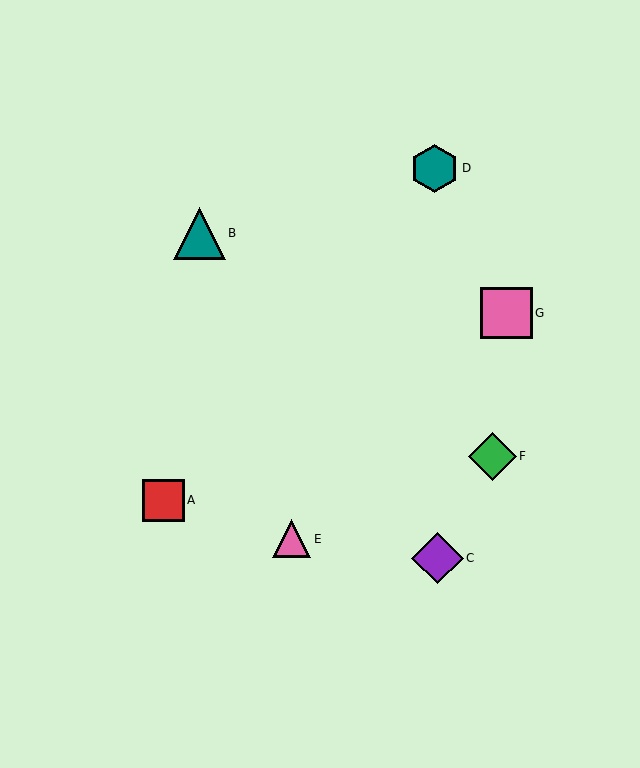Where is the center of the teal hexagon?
The center of the teal hexagon is at (435, 168).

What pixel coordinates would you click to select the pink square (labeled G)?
Click at (506, 313) to select the pink square G.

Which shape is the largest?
The pink square (labeled G) is the largest.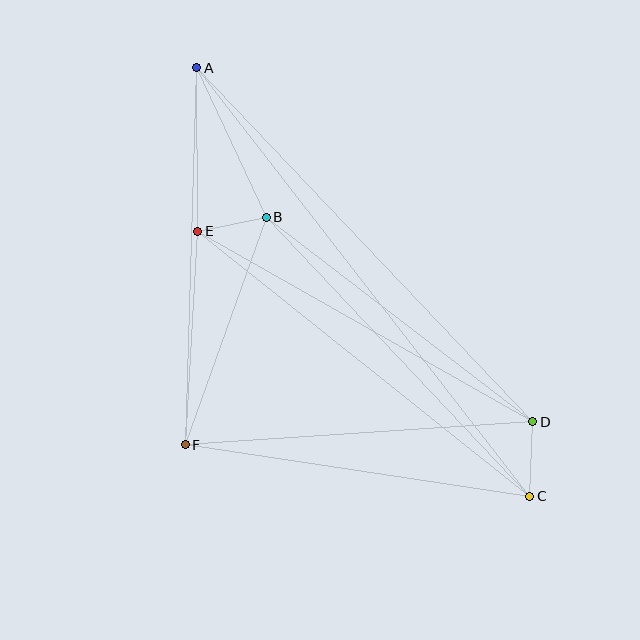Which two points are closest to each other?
Points B and E are closest to each other.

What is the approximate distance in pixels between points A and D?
The distance between A and D is approximately 488 pixels.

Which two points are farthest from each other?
Points A and C are farthest from each other.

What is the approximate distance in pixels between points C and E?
The distance between C and E is approximately 425 pixels.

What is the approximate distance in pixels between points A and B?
The distance between A and B is approximately 165 pixels.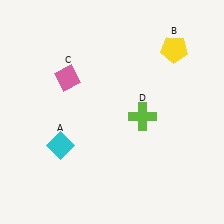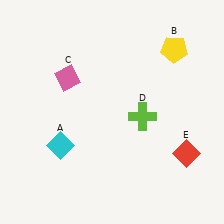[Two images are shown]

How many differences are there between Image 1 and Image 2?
There is 1 difference between the two images.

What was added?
A red diamond (E) was added in Image 2.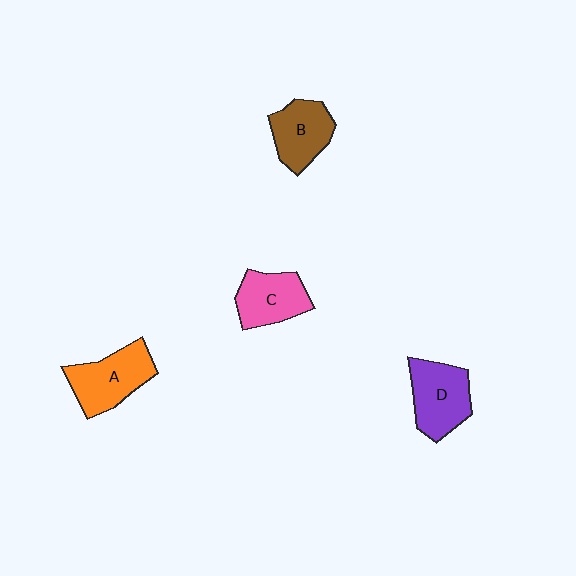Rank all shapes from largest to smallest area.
From largest to smallest: A (orange), D (purple), C (pink), B (brown).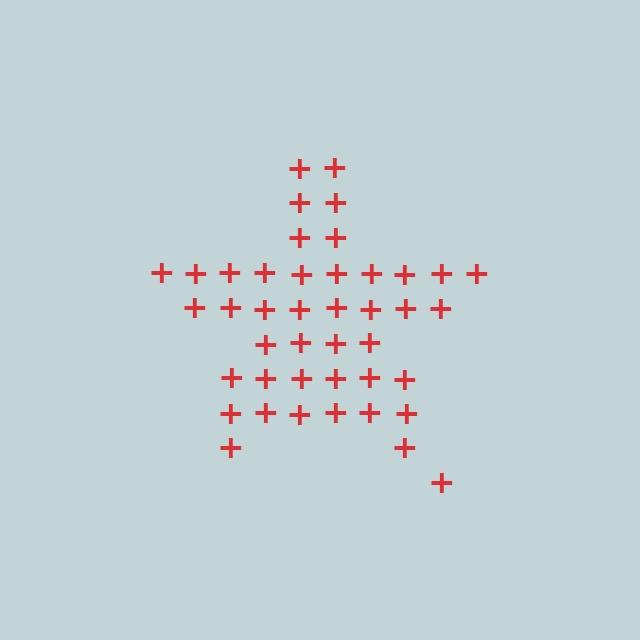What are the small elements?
The small elements are plus signs.